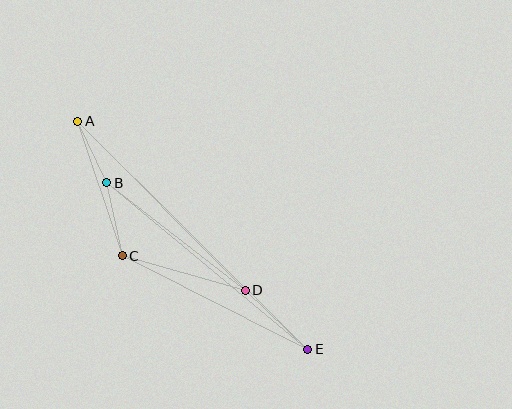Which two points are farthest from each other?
Points A and E are farthest from each other.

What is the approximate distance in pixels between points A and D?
The distance between A and D is approximately 238 pixels.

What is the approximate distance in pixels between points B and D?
The distance between B and D is approximately 175 pixels.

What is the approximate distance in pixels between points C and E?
The distance between C and E is approximately 208 pixels.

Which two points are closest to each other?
Points A and B are closest to each other.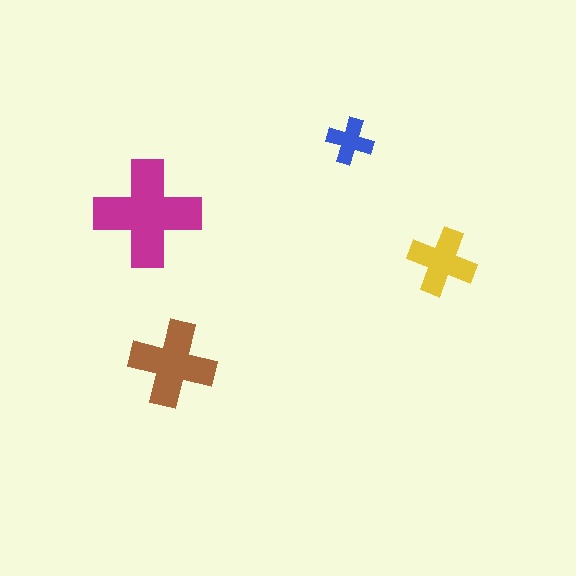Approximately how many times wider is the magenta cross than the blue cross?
About 2.5 times wider.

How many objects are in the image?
There are 4 objects in the image.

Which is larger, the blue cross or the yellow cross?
The yellow one.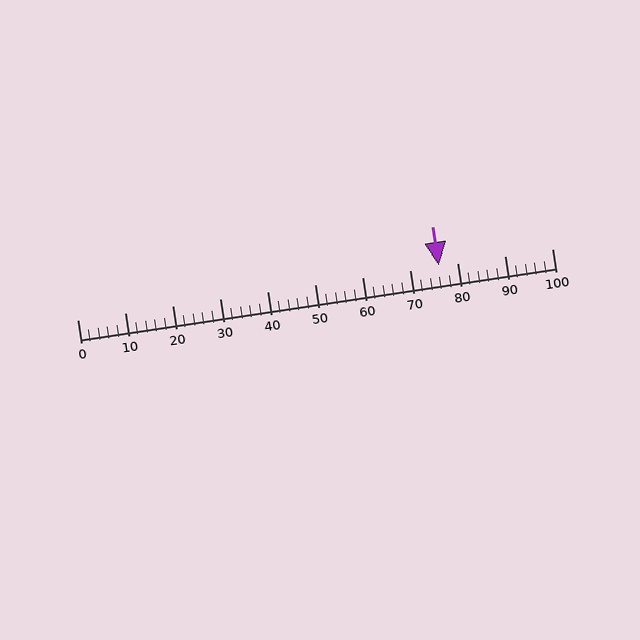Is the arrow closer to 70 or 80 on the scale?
The arrow is closer to 80.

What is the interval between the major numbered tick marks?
The major tick marks are spaced 10 units apart.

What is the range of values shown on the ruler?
The ruler shows values from 0 to 100.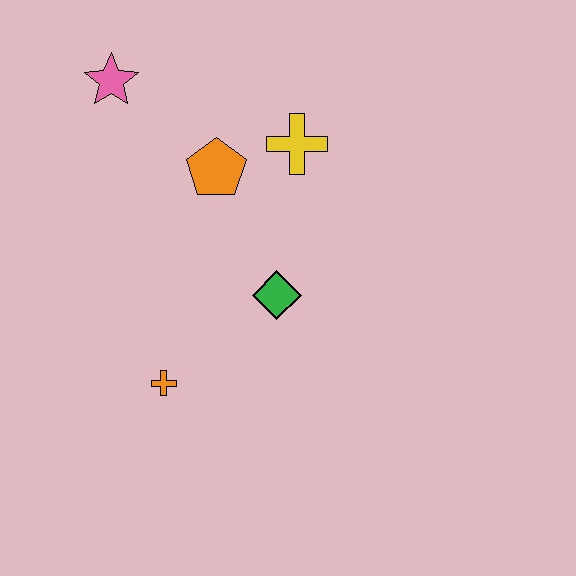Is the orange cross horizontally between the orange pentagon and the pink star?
Yes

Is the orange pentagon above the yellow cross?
No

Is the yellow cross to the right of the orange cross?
Yes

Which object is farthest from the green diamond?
The pink star is farthest from the green diamond.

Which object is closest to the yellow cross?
The orange pentagon is closest to the yellow cross.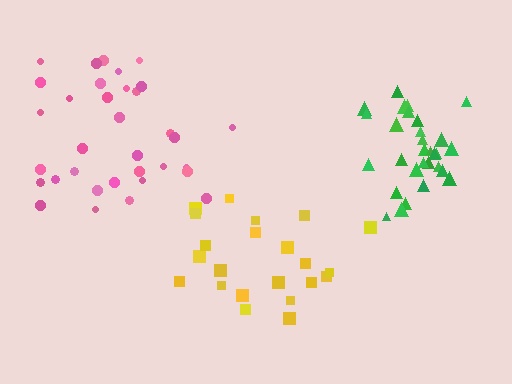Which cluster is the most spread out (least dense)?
Pink.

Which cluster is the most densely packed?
Green.